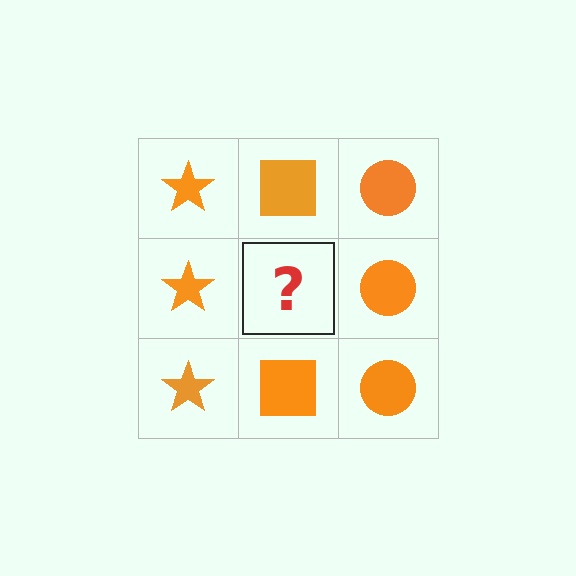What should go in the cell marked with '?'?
The missing cell should contain an orange square.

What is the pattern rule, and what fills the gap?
The rule is that each column has a consistent shape. The gap should be filled with an orange square.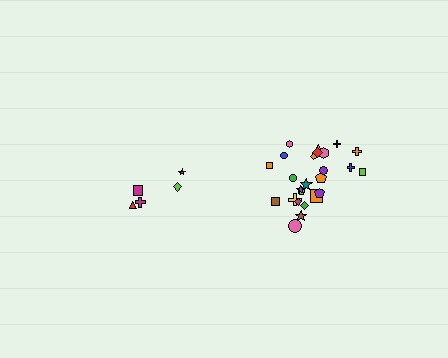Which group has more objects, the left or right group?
The right group.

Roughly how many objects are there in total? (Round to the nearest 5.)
Roughly 30 objects in total.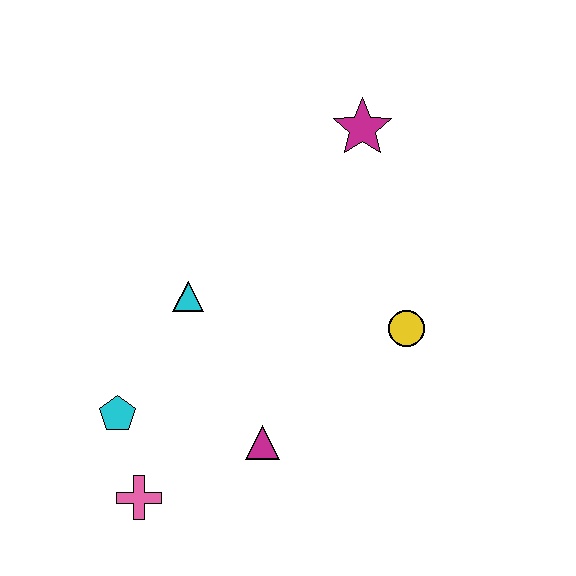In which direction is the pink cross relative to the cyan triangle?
The pink cross is below the cyan triangle.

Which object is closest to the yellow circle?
The magenta triangle is closest to the yellow circle.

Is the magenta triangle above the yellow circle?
No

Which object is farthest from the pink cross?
The magenta star is farthest from the pink cross.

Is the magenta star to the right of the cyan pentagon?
Yes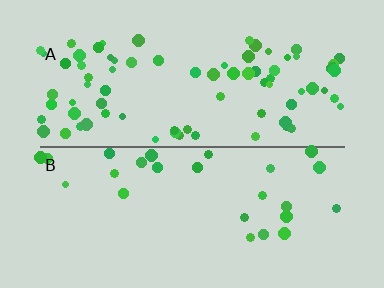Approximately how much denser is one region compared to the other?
Approximately 3.1× — region A over region B.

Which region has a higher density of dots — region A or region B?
A (the top).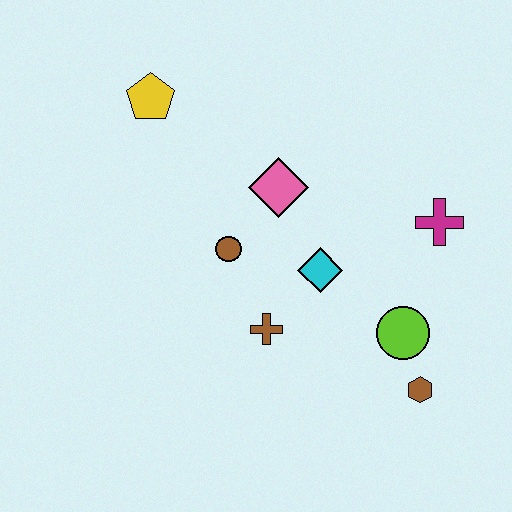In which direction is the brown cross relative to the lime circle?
The brown cross is to the left of the lime circle.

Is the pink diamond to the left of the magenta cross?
Yes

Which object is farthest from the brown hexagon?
The yellow pentagon is farthest from the brown hexagon.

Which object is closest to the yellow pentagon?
The pink diamond is closest to the yellow pentagon.